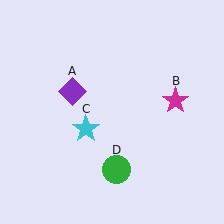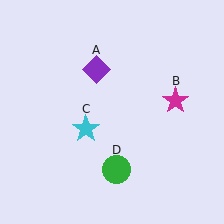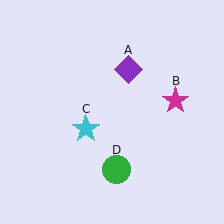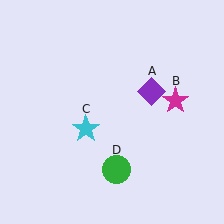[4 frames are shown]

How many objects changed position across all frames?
1 object changed position: purple diamond (object A).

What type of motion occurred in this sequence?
The purple diamond (object A) rotated clockwise around the center of the scene.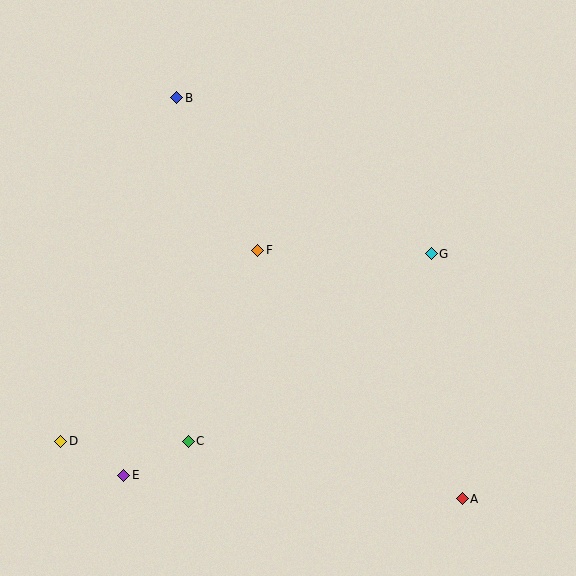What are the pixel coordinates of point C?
Point C is at (188, 441).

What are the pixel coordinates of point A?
Point A is at (462, 499).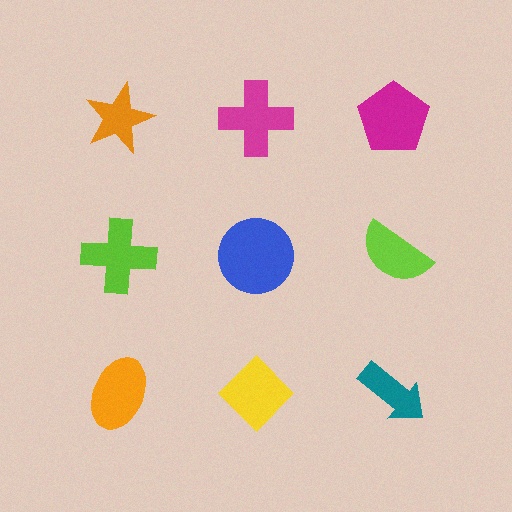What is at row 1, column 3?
A magenta pentagon.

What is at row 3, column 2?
A yellow diamond.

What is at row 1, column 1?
An orange star.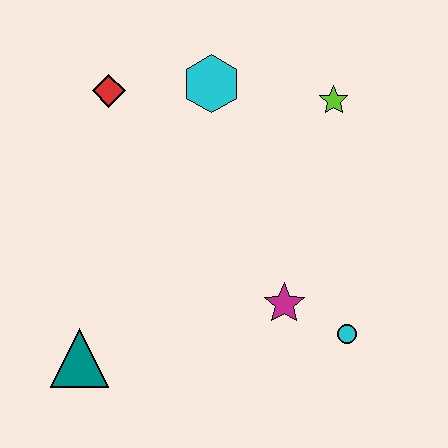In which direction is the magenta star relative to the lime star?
The magenta star is below the lime star.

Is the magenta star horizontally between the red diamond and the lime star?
Yes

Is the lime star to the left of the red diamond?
No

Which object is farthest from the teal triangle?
The lime star is farthest from the teal triangle.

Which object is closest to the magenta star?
The cyan circle is closest to the magenta star.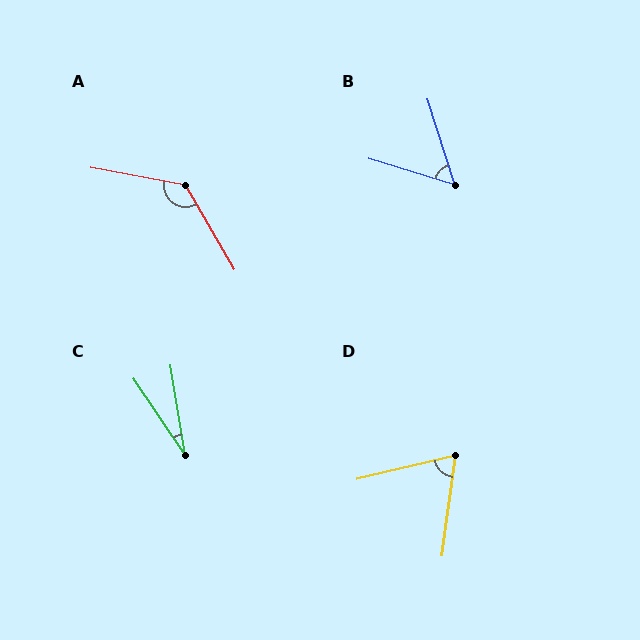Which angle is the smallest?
C, at approximately 25 degrees.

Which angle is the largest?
A, at approximately 131 degrees.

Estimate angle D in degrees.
Approximately 69 degrees.